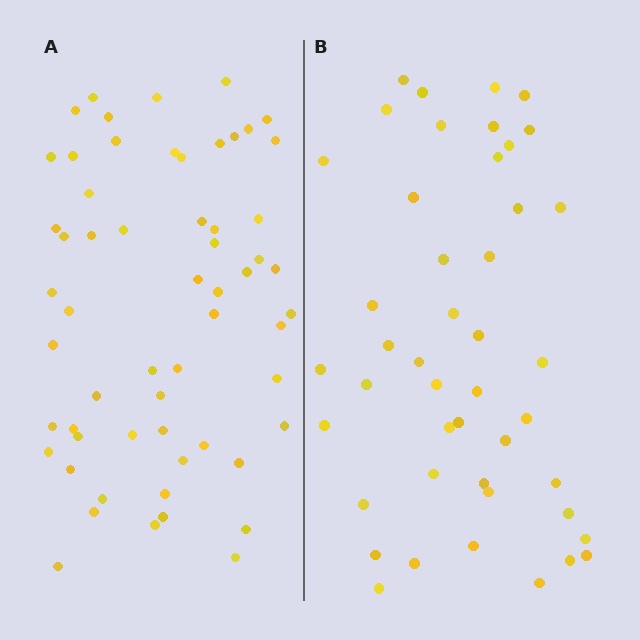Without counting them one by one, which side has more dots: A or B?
Region A (the left region) has more dots.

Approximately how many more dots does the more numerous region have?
Region A has approximately 15 more dots than region B.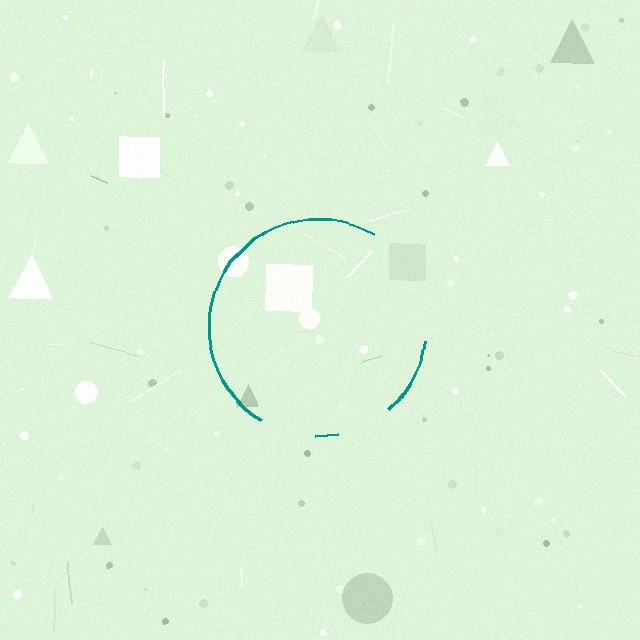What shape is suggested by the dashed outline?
The dashed outline suggests a circle.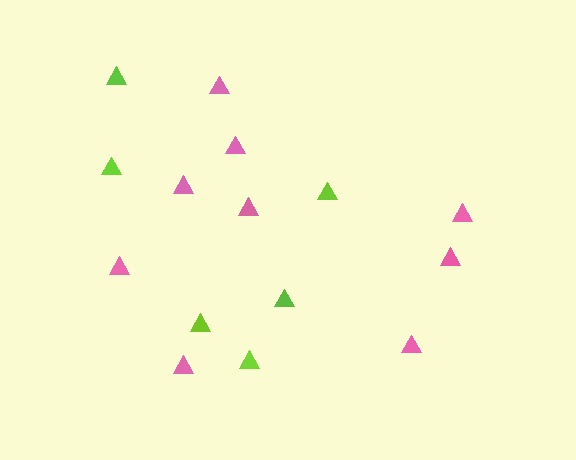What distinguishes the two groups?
There are 2 groups: one group of lime triangles (6) and one group of pink triangles (9).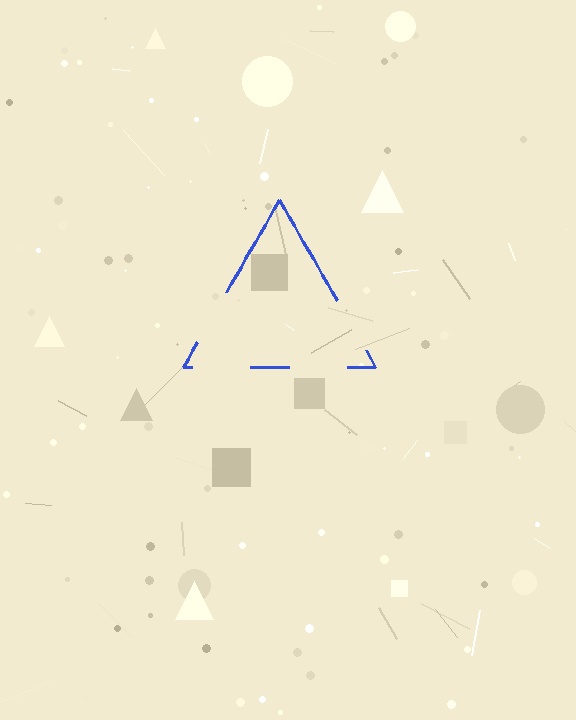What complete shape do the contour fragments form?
The contour fragments form a triangle.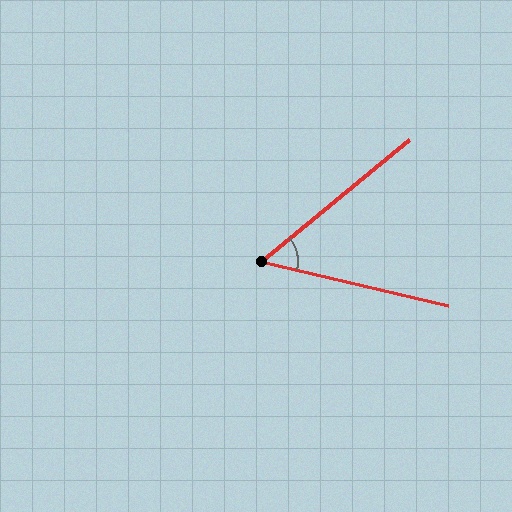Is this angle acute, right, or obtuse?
It is acute.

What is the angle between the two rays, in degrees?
Approximately 53 degrees.